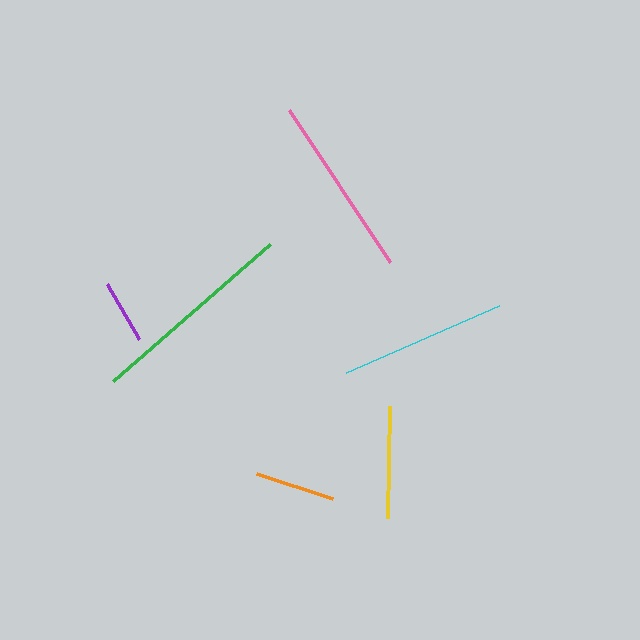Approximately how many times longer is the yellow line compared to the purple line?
The yellow line is approximately 1.8 times the length of the purple line.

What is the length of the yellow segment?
The yellow segment is approximately 111 pixels long.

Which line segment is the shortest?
The purple line is the shortest at approximately 63 pixels.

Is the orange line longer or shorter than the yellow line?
The yellow line is longer than the orange line.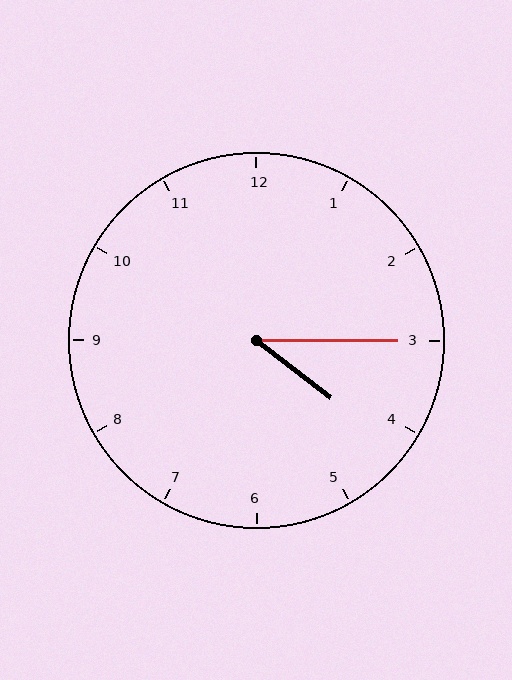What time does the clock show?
4:15.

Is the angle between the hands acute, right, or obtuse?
It is acute.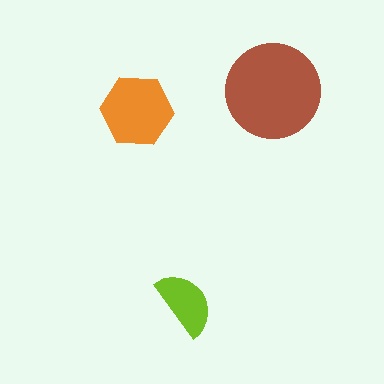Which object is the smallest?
The lime semicircle.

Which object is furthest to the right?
The brown circle is rightmost.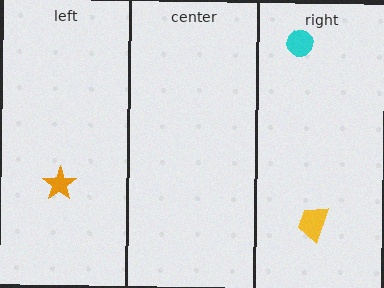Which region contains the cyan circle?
The right region.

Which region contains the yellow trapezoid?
The right region.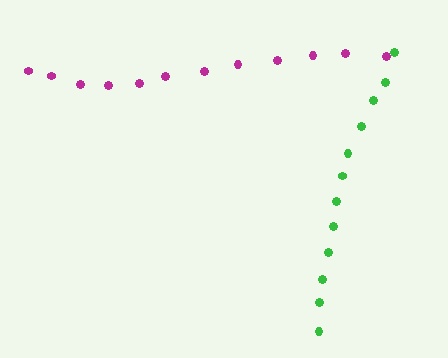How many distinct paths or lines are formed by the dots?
There are 2 distinct paths.